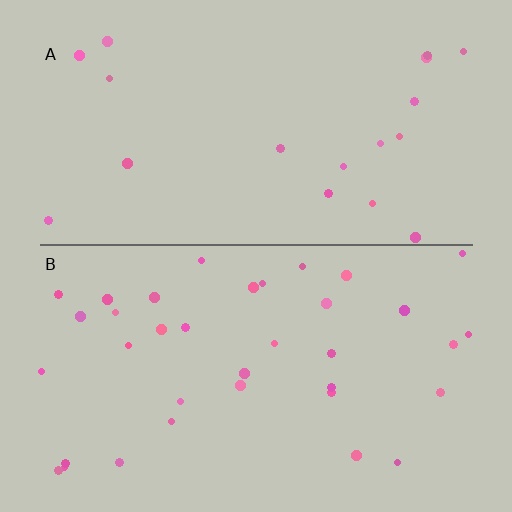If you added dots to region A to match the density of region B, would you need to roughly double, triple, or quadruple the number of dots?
Approximately double.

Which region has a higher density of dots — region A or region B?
B (the bottom).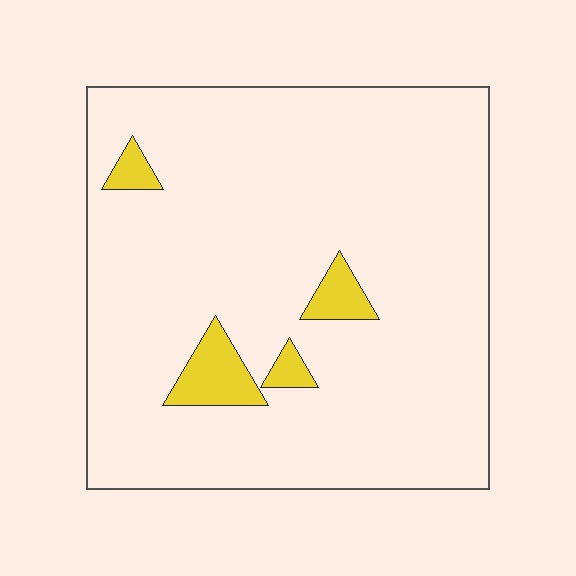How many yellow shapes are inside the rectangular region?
4.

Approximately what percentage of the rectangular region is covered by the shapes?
Approximately 5%.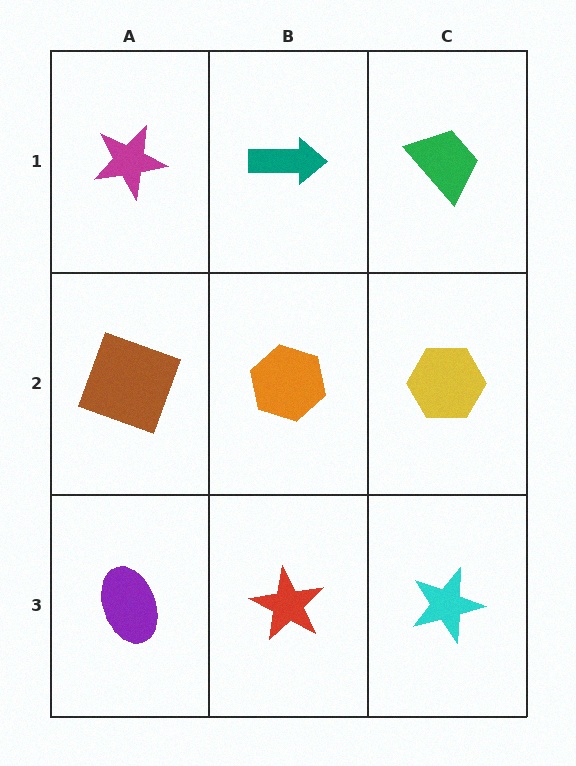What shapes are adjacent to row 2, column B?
A teal arrow (row 1, column B), a red star (row 3, column B), a brown square (row 2, column A), a yellow hexagon (row 2, column C).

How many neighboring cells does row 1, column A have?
2.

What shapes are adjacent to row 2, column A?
A magenta star (row 1, column A), a purple ellipse (row 3, column A), an orange hexagon (row 2, column B).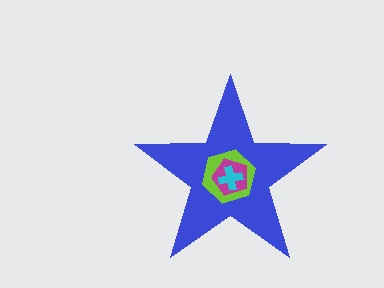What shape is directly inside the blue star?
The lime hexagon.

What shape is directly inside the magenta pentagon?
The cyan cross.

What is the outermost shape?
The blue star.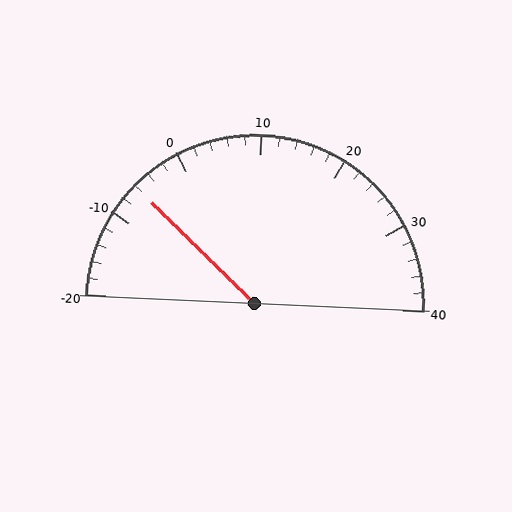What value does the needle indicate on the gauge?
The needle indicates approximately -6.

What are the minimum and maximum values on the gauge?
The gauge ranges from -20 to 40.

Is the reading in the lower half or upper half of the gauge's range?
The reading is in the lower half of the range (-20 to 40).